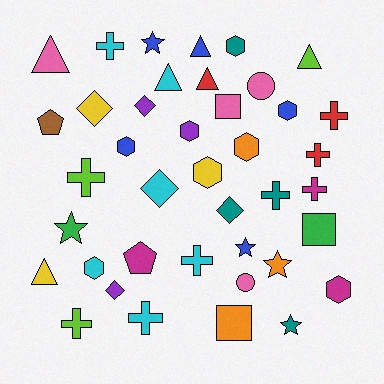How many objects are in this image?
There are 40 objects.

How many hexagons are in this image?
There are 8 hexagons.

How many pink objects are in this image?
There are 4 pink objects.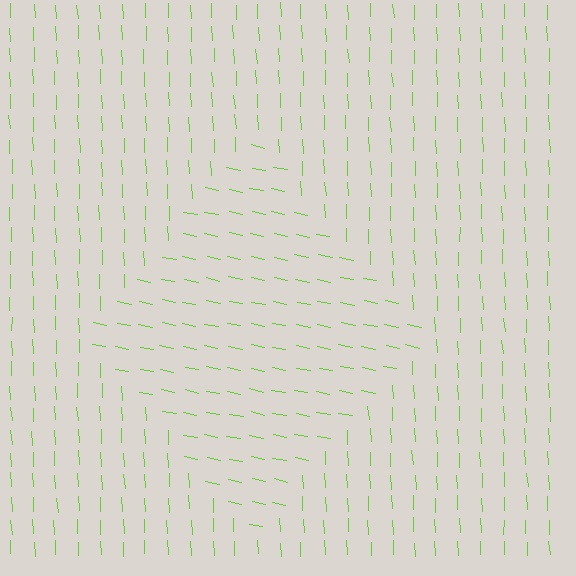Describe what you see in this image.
The image is filled with small lime line segments. A diamond region in the image has lines oriented differently from the surrounding lines, creating a visible texture boundary.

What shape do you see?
I see a diamond.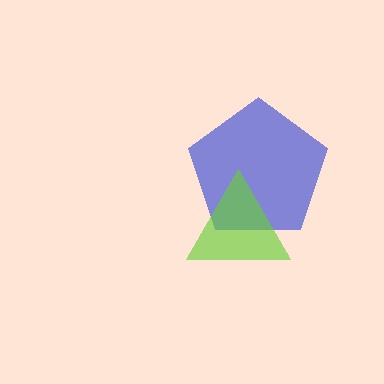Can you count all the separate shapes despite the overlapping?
Yes, there are 2 separate shapes.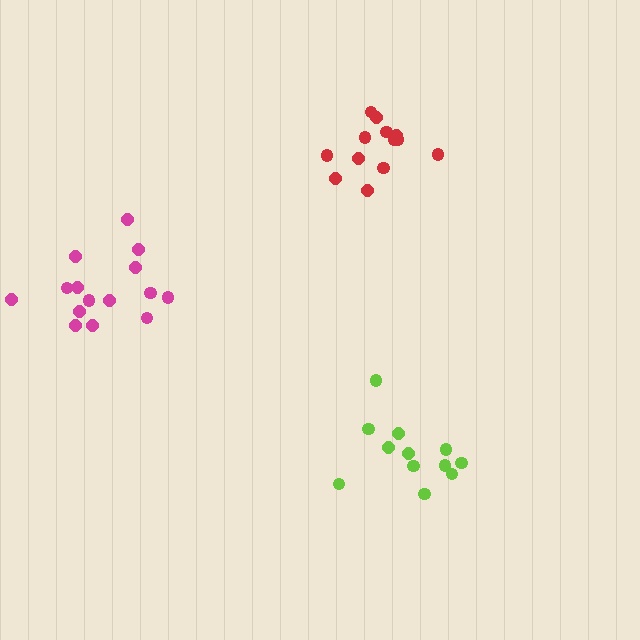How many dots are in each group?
Group 1: 12 dots, Group 2: 15 dots, Group 3: 13 dots (40 total).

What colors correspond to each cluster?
The clusters are colored: lime, magenta, red.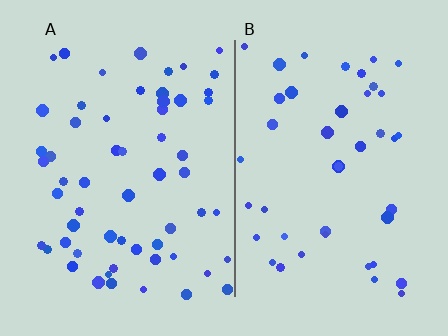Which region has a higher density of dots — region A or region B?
A (the left).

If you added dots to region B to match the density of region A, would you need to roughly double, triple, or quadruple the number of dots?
Approximately double.